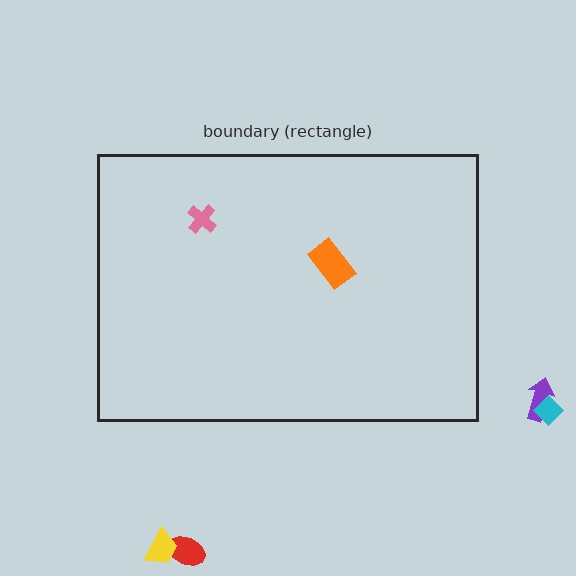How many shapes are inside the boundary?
2 inside, 4 outside.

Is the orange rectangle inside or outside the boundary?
Inside.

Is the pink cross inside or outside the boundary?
Inside.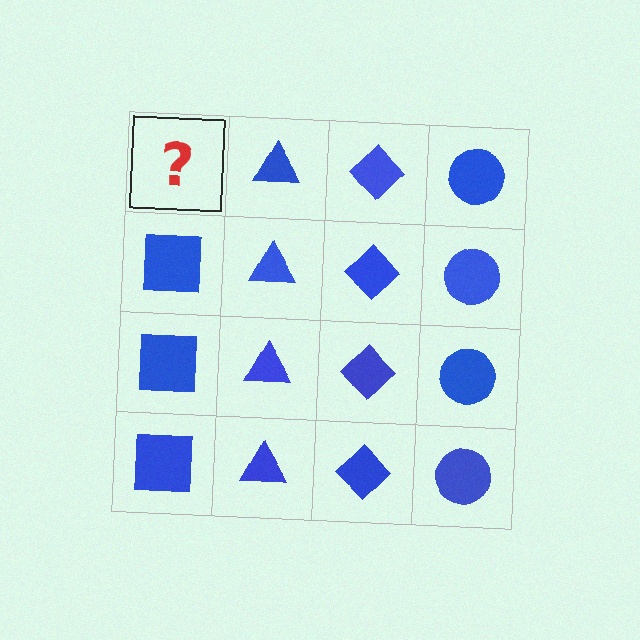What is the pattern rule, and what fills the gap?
The rule is that each column has a consistent shape. The gap should be filled with a blue square.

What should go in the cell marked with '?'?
The missing cell should contain a blue square.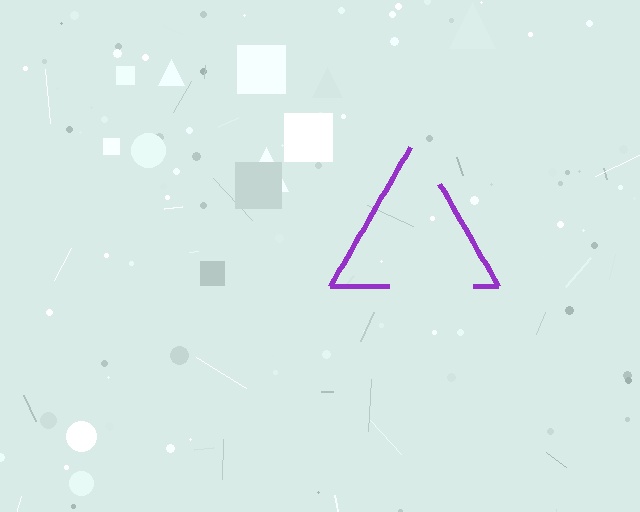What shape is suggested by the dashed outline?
The dashed outline suggests a triangle.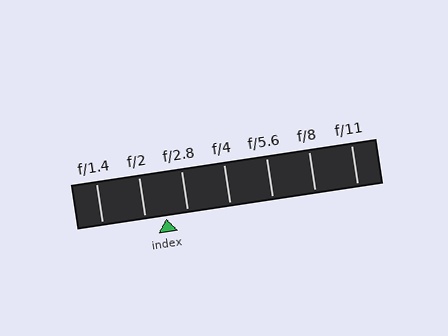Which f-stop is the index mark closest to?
The index mark is closest to f/2.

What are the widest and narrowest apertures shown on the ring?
The widest aperture shown is f/1.4 and the narrowest is f/11.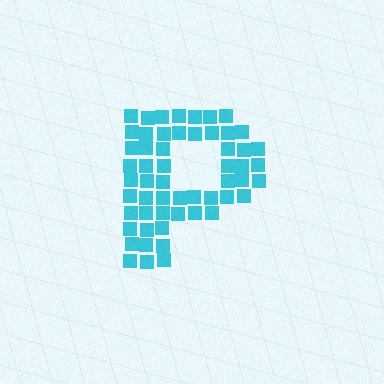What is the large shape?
The large shape is the letter P.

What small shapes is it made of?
It is made of small squares.